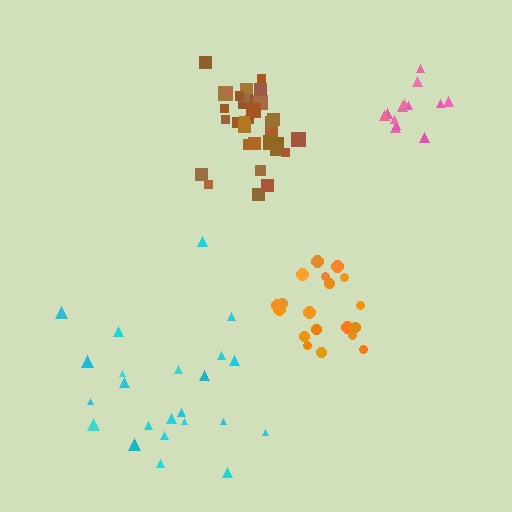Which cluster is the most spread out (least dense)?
Cyan.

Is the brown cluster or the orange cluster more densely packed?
Brown.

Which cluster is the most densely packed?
Brown.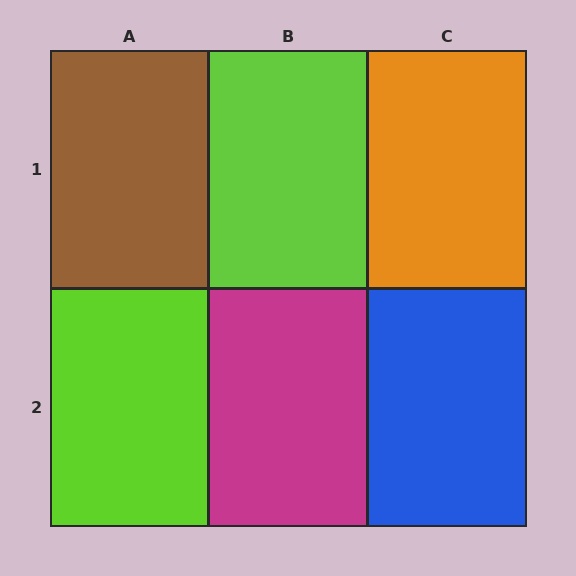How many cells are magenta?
1 cell is magenta.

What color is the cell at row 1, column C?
Orange.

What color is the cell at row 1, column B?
Lime.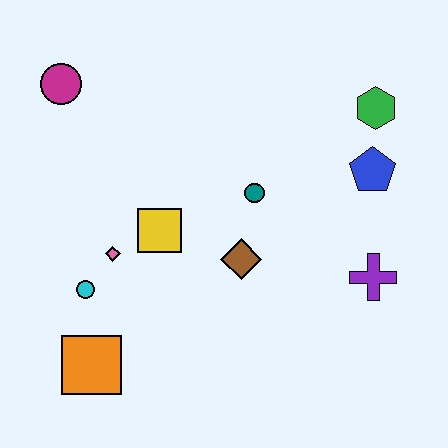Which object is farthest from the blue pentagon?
The orange square is farthest from the blue pentagon.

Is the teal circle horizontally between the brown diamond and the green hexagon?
Yes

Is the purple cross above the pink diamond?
No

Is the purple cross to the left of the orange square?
No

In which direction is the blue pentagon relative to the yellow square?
The blue pentagon is to the right of the yellow square.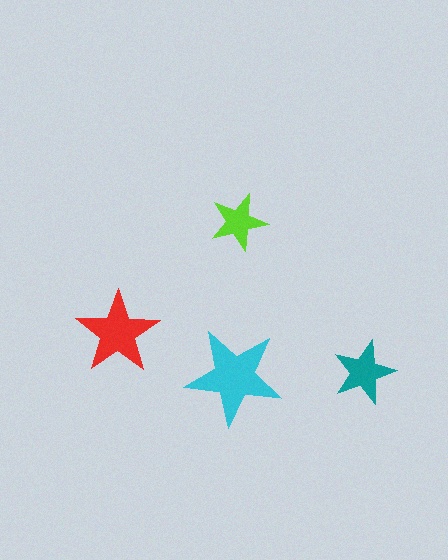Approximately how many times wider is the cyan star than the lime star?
About 1.5 times wider.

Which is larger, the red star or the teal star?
The red one.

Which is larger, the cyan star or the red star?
The cyan one.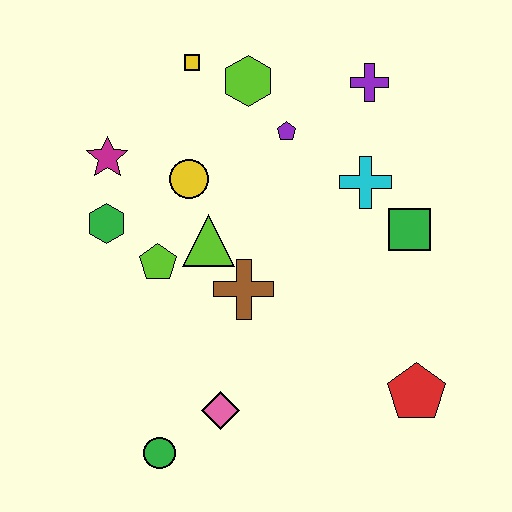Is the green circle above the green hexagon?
No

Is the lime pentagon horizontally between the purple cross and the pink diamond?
No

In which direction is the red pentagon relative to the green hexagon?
The red pentagon is to the right of the green hexagon.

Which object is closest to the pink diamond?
The green circle is closest to the pink diamond.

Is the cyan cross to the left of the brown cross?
No